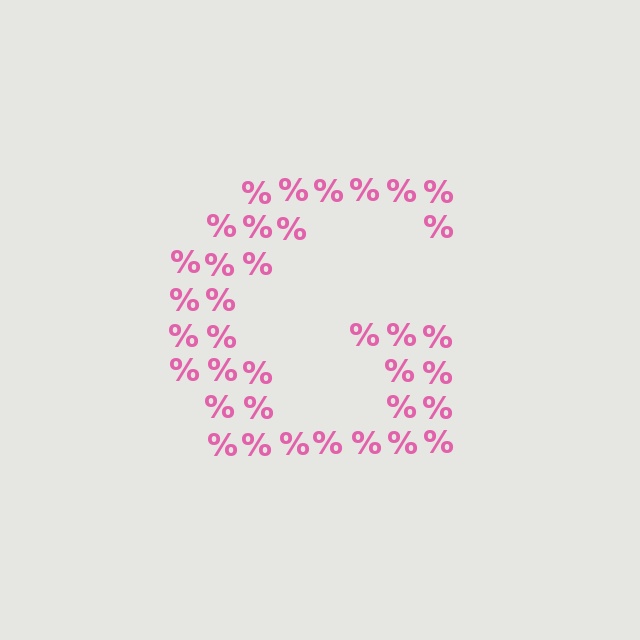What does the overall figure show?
The overall figure shows the letter G.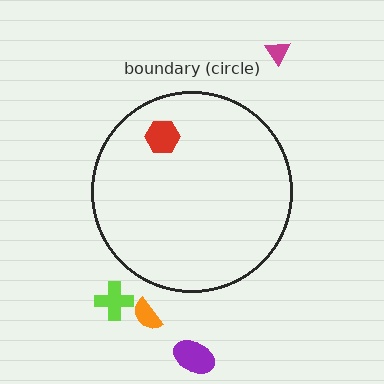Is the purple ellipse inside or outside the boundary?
Outside.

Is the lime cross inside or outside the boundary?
Outside.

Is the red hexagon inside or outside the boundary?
Inside.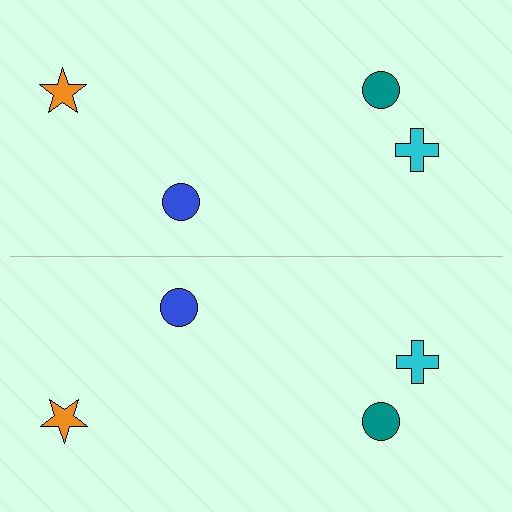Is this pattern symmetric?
Yes, this pattern has bilateral (reflection) symmetry.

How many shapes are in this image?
There are 8 shapes in this image.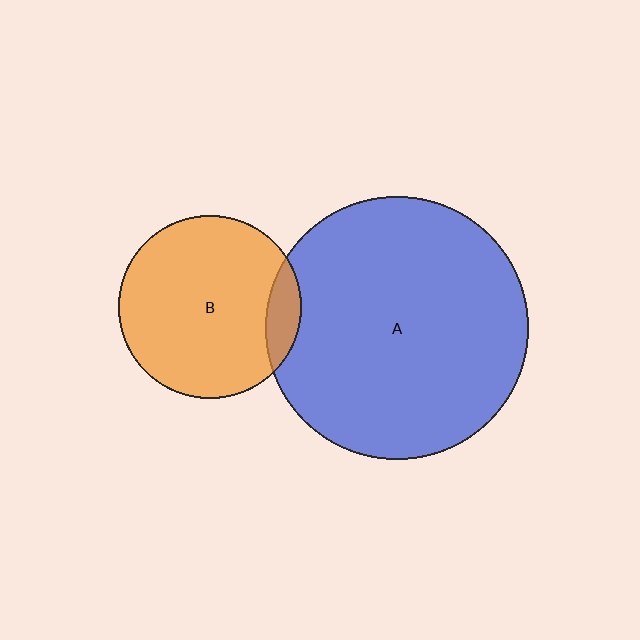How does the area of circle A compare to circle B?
Approximately 2.1 times.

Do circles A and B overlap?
Yes.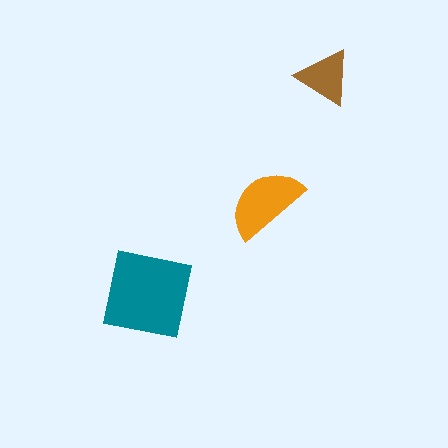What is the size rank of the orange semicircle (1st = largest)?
2nd.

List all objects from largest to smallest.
The teal square, the orange semicircle, the brown triangle.